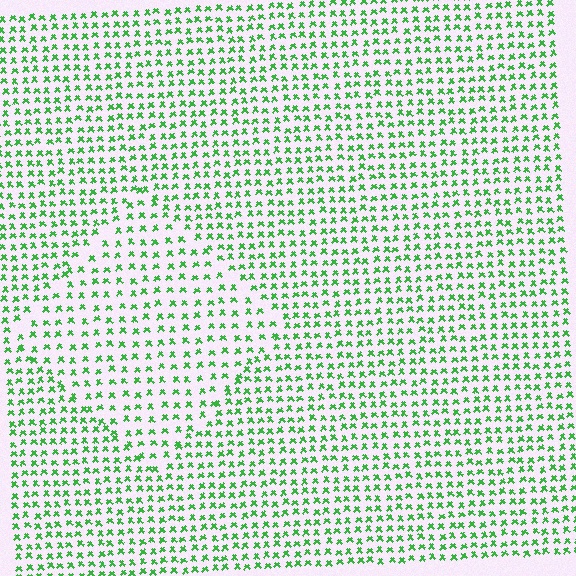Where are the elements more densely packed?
The elements are more densely packed outside the diamond boundary.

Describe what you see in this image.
The image contains small green elements arranged at two different densities. A diamond-shaped region is visible where the elements are less densely packed than the surrounding area.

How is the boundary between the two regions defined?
The boundary is defined by a change in element density (approximately 1.5x ratio). All elements are the same color, size, and shape.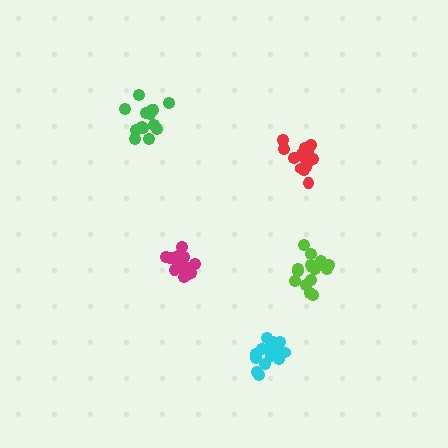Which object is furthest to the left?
The green cluster is leftmost.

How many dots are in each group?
Group 1: 15 dots, Group 2: 14 dots, Group 3: 17 dots, Group 4: 14 dots, Group 5: 15 dots (75 total).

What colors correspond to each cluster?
The clusters are colored: lime, magenta, cyan, green, red.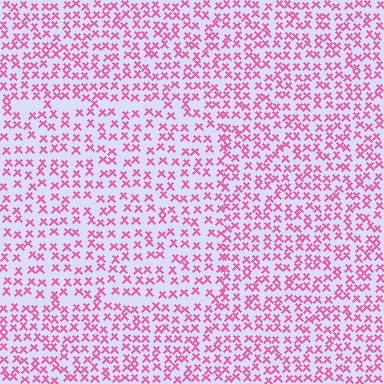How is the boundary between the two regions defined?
The boundary is defined by a change in element density (approximately 1.4x ratio). All elements are the same color, size, and shape.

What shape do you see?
I see a rectangle.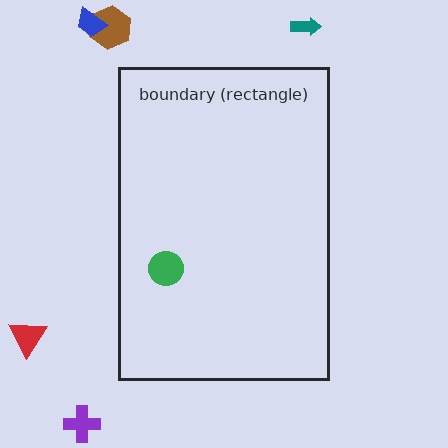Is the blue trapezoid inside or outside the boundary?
Outside.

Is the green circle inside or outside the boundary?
Inside.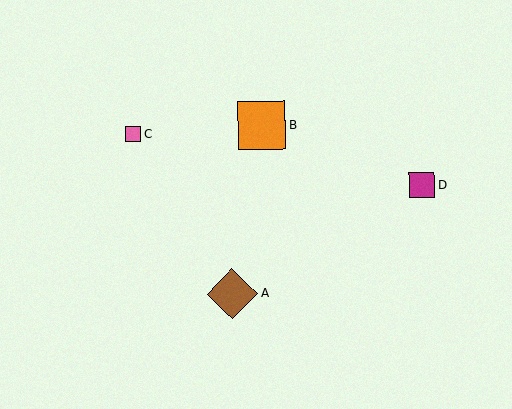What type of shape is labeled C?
Shape C is a pink square.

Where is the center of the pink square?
The center of the pink square is at (133, 134).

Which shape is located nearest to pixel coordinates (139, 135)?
The pink square (labeled C) at (133, 134) is nearest to that location.